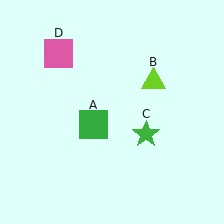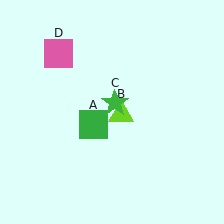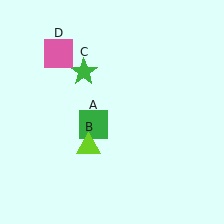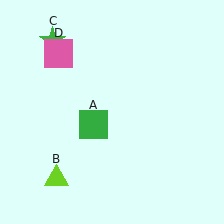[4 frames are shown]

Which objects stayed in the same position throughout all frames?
Green square (object A) and pink square (object D) remained stationary.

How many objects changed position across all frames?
2 objects changed position: lime triangle (object B), green star (object C).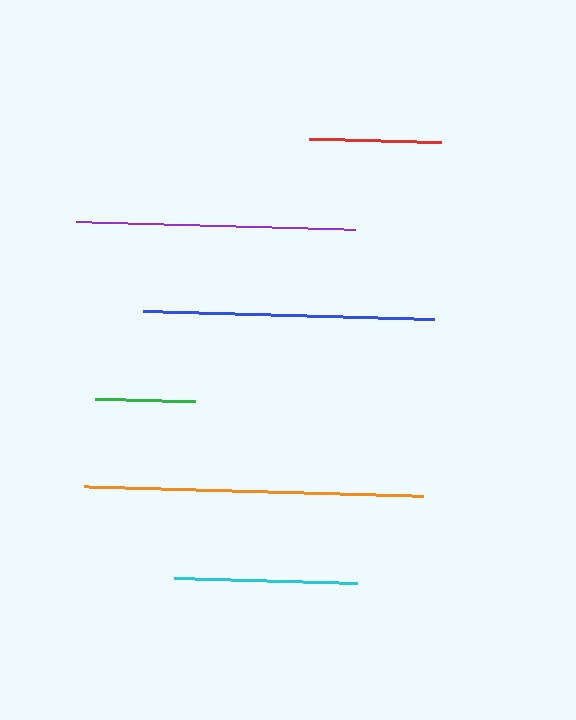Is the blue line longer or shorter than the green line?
The blue line is longer than the green line.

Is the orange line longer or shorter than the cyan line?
The orange line is longer than the cyan line.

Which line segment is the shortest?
The green line is the shortest at approximately 99 pixels.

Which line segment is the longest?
The orange line is the longest at approximately 340 pixels.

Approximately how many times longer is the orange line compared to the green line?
The orange line is approximately 3.4 times the length of the green line.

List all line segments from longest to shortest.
From longest to shortest: orange, blue, purple, cyan, red, green.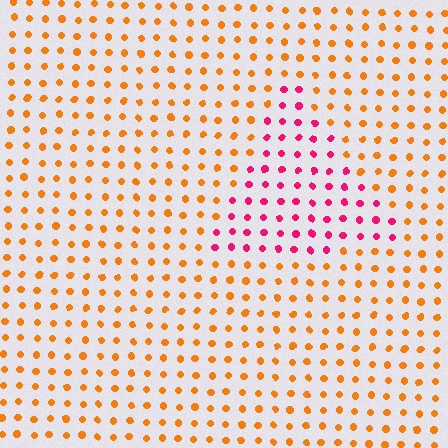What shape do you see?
I see a triangle.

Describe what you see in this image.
The image is filled with small orange elements in a uniform arrangement. A triangle-shaped region is visible where the elements are tinted to a slightly different hue, forming a subtle color boundary.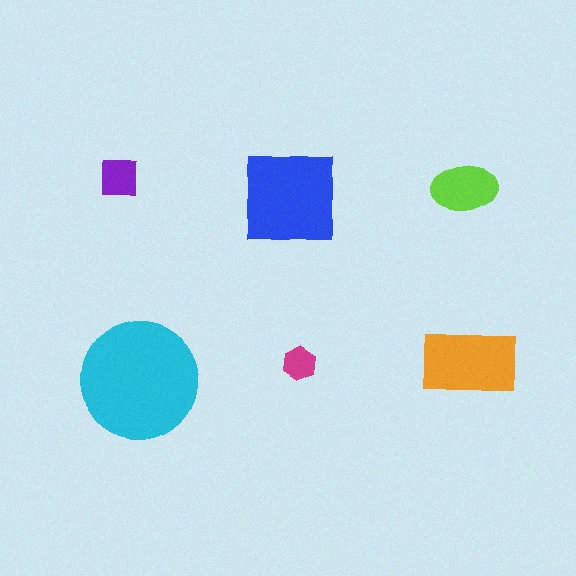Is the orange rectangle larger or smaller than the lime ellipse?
Larger.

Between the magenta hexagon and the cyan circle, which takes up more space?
The cyan circle.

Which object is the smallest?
The magenta hexagon.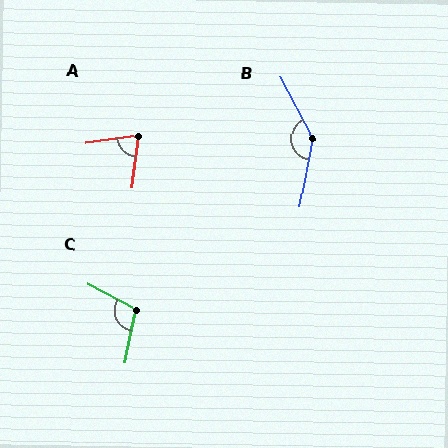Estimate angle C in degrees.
Approximately 106 degrees.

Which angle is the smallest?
A, at approximately 75 degrees.